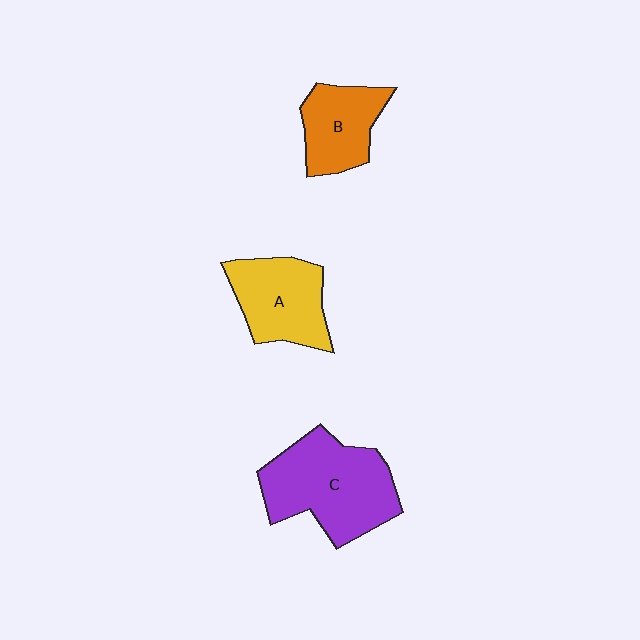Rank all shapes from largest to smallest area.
From largest to smallest: C (purple), A (yellow), B (orange).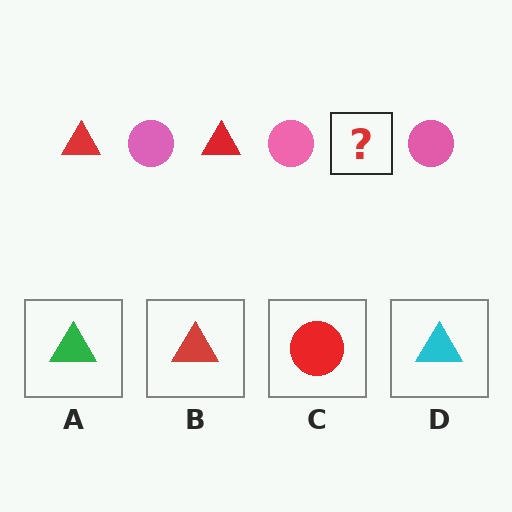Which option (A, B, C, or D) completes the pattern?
B.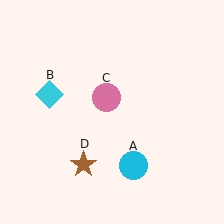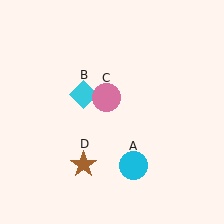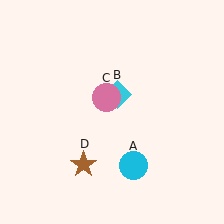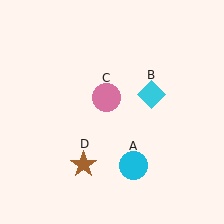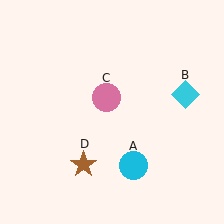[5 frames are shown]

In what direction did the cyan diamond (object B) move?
The cyan diamond (object B) moved right.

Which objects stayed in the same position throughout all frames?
Cyan circle (object A) and pink circle (object C) and brown star (object D) remained stationary.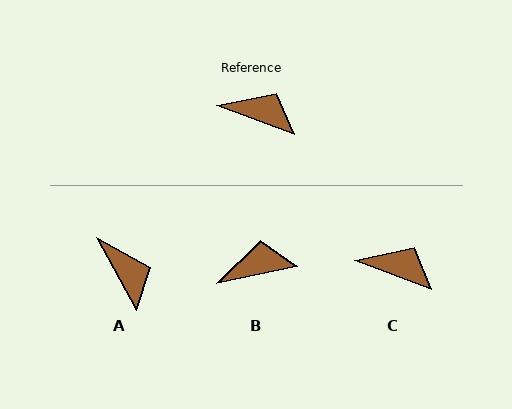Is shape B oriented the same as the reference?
No, it is off by about 32 degrees.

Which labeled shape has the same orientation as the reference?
C.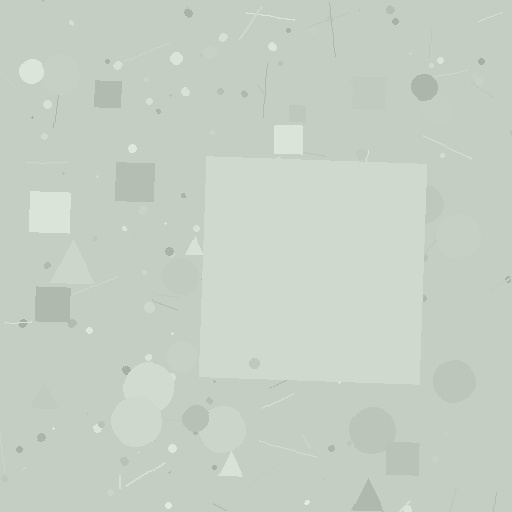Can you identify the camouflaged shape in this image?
The camouflaged shape is a square.